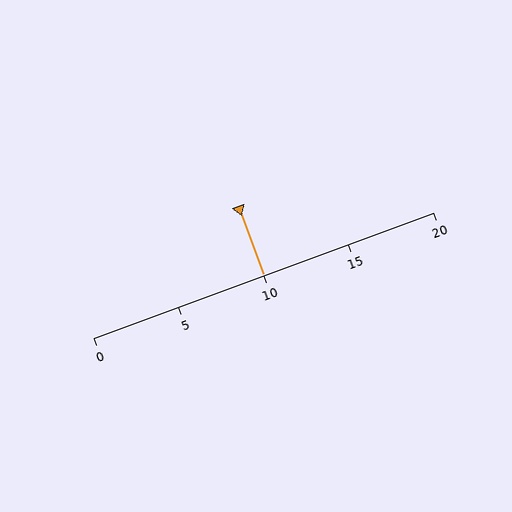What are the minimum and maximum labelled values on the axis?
The axis runs from 0 to 20.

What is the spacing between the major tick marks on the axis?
The major ticks are spaced 5 apart.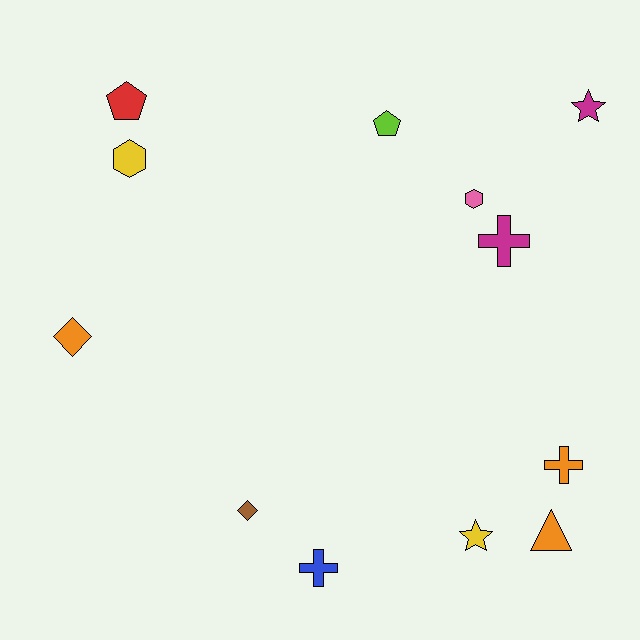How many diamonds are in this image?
There are 2 diamonds.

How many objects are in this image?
There are 12 objects.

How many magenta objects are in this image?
There are 2 magenta objects.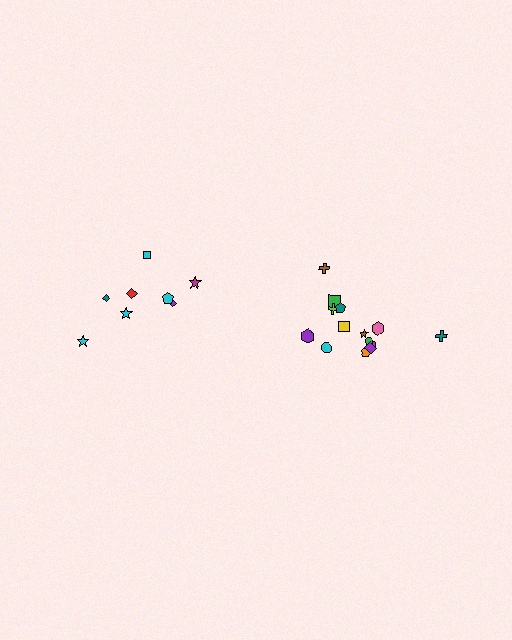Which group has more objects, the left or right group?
The right group.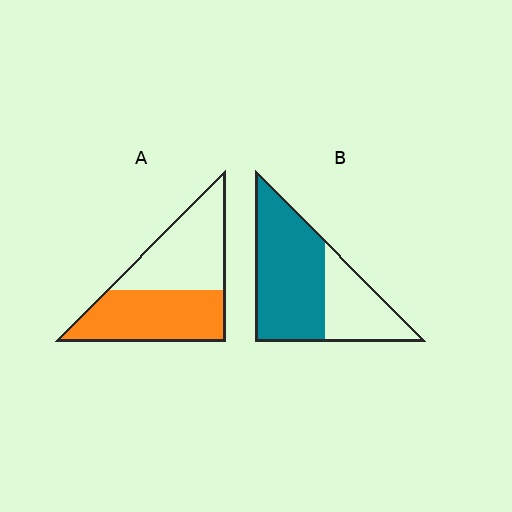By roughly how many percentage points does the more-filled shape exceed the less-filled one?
By roughly 15 percentage points (B over A).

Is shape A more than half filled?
Roughly half.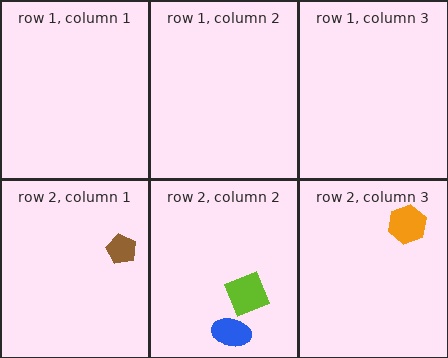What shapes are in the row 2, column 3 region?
The orange hexagon.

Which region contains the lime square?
The row 2, column 2 region.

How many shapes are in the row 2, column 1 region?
1.